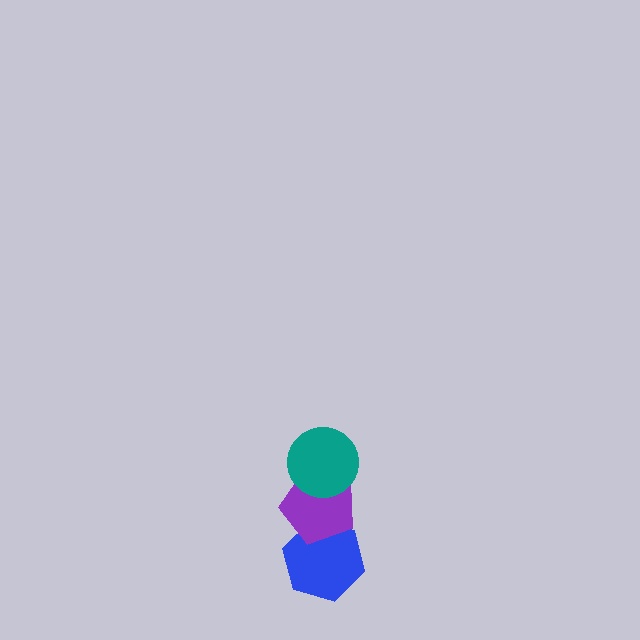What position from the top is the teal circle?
The teal circle is 1st from the top.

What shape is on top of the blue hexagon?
The purple pentagon is on top of the blue hexagon.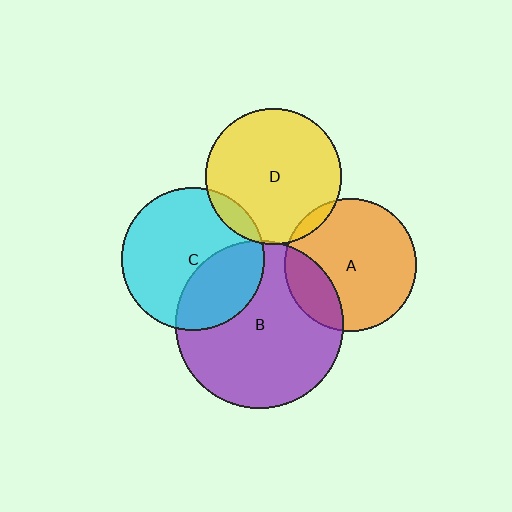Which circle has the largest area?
Circle B (purple).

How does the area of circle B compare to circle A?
Approximately 1.6 times.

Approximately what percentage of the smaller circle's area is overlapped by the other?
Approximately 10%.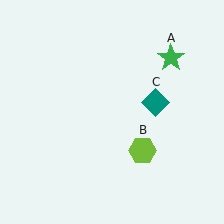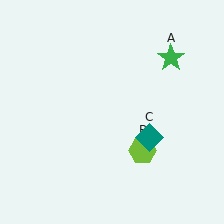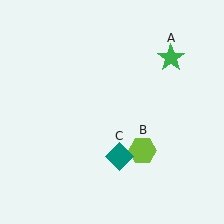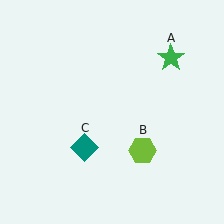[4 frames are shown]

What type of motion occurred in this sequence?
The teal diamond (object C) rotated clockwise around the center of the scene.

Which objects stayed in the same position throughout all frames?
Green star (object A) and lime hexagon (object B) remained stationary.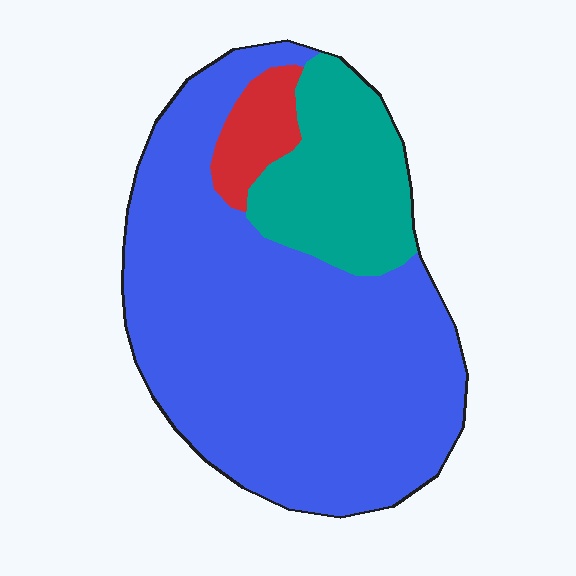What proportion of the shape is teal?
Teal covers 20% of the shape.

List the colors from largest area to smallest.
From largest to smallest: blue, teal, red.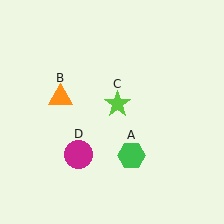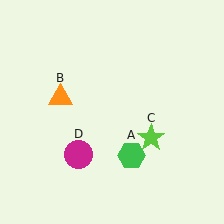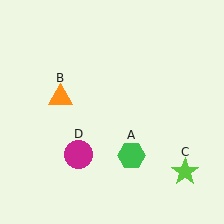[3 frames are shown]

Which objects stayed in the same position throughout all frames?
Green hexagon (object A) and orange triangle (object B) and magenta circle (object D) remained stationary.